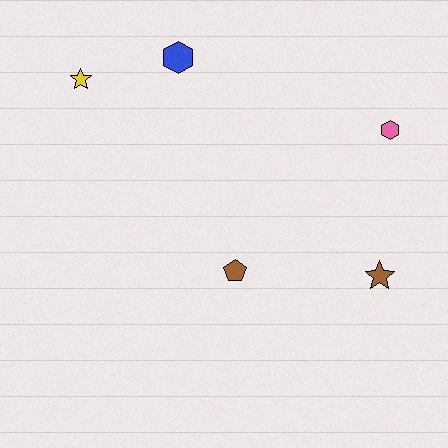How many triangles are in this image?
There are no triangles.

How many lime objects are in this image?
There are no lime objects.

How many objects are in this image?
There are 5 objects.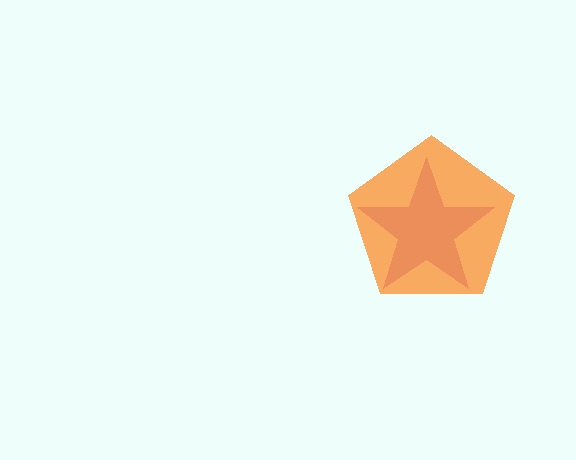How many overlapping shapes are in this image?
There are 2 overlapping shapes in the image.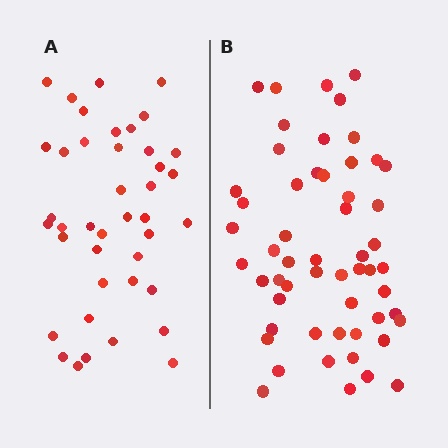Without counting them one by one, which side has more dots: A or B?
Region B (the right region) has more dots.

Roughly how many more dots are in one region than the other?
Region B has approximately 15 more dots than region A.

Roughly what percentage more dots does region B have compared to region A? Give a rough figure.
About 35% more.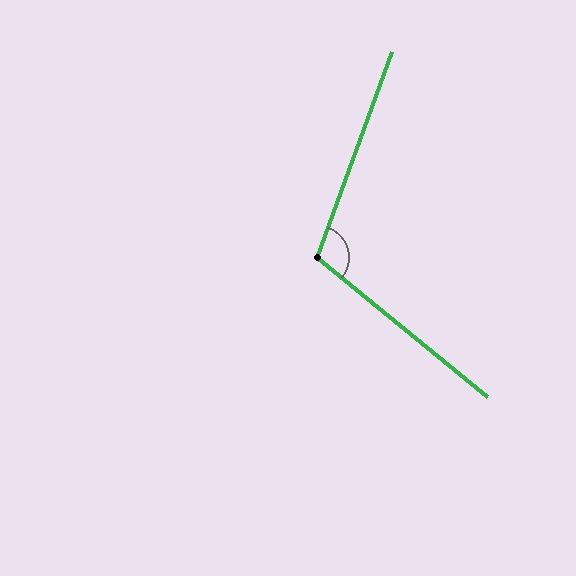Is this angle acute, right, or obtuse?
It is obtuse.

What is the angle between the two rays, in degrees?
Approximately 109 degrees.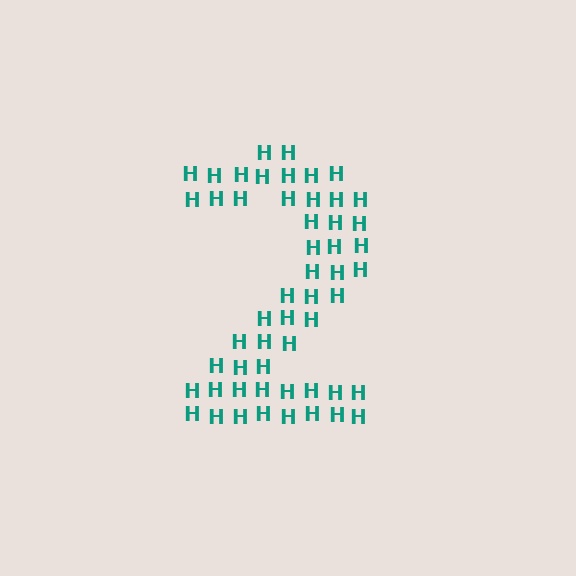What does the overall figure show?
The overall figure shows the digit 2.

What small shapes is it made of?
It is made of small letter H's.